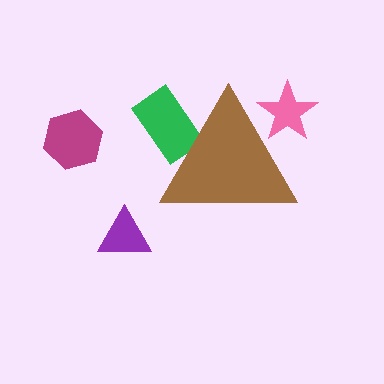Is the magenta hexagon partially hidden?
No, the magenta hexagon is fully visible.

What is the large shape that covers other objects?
A brown triangle.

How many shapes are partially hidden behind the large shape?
2 shapes are partially hidden.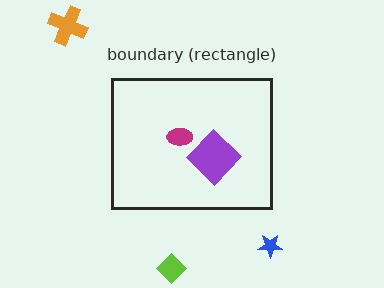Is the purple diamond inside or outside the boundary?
Inside.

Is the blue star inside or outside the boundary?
Outside.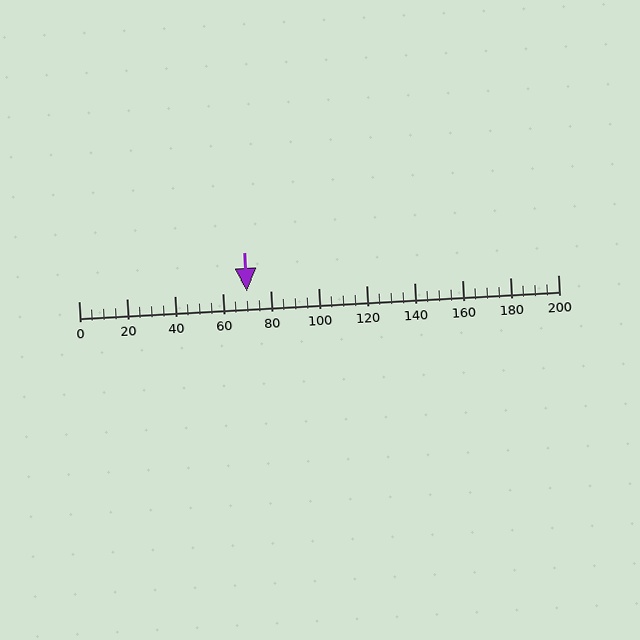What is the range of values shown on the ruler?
The ruler shows values from 0 to 200.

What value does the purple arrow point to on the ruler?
The purple arrow points to approximately 70.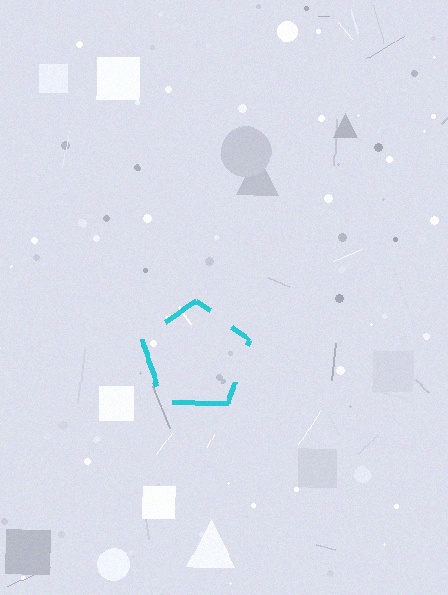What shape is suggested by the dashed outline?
The dashed outline suggests a pentagon.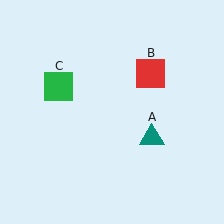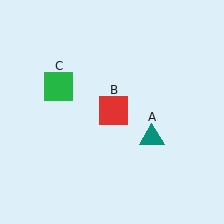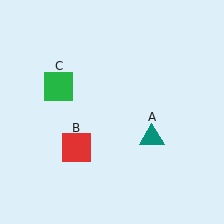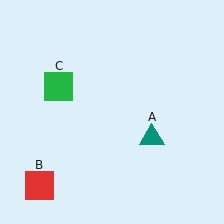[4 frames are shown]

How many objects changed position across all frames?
1 object changed position: red square (object B).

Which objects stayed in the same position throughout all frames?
Teal triangle (object A) and green square (object C) remained stationary.